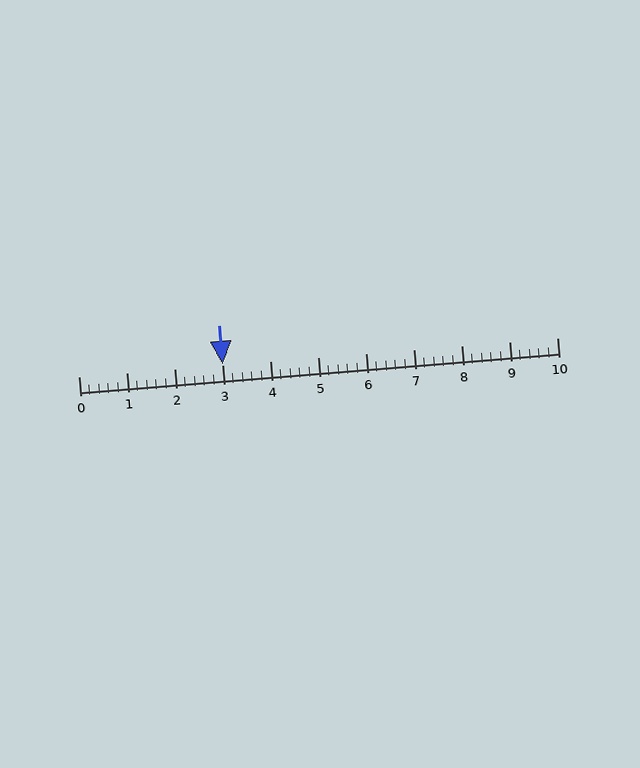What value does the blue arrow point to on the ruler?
The blue arrow points to approximately 3.0.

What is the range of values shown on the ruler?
The ruler shows values from 0 to 10.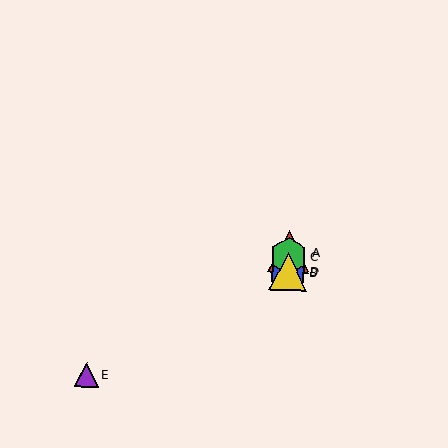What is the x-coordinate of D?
Object D is at x≈288.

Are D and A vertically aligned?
Yes, both are at x≈288.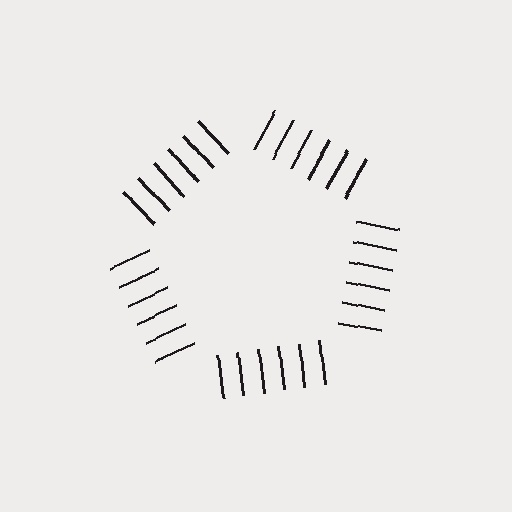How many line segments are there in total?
30 — 6 along each of the 5 edges.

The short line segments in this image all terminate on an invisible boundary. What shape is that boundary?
An illusory pentagon — the line segments terminate on its edges but no continuous stroke is drawn.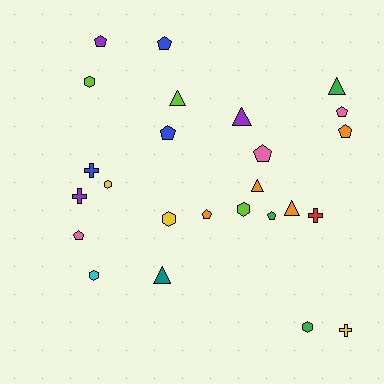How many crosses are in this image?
There are 4 crosses.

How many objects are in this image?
There are 25 objects.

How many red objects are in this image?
There is 1 red object.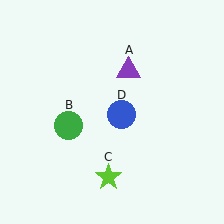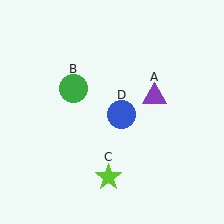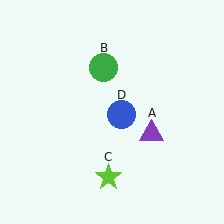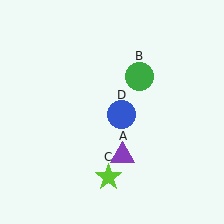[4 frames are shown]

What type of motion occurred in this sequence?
The purple triangle (object A), green circle (object B) rotated clockwise around the center of the scene.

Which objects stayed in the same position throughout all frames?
Lime star (object C) and blue circle (object D) remained stationary.